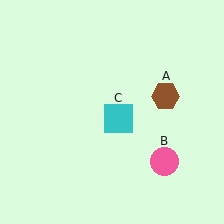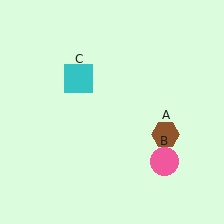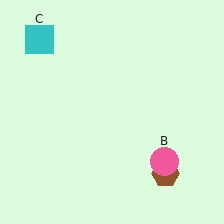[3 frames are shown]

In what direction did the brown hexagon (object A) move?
The brown hexagon (object A) moved down.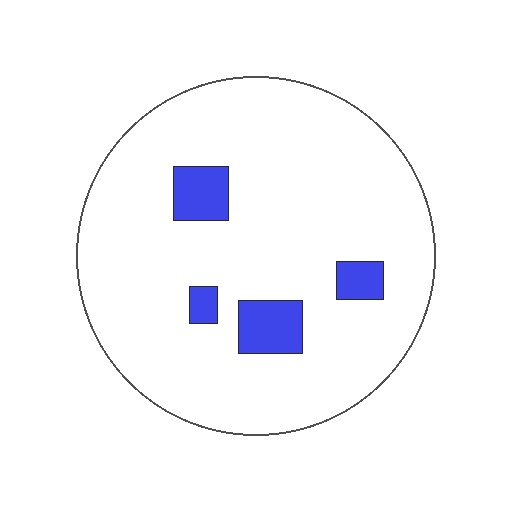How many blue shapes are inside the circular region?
4.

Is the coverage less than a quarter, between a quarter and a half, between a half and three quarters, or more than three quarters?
Less than a quarter.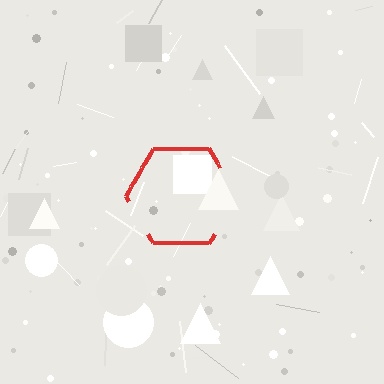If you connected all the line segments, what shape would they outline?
They would outline a hexagon.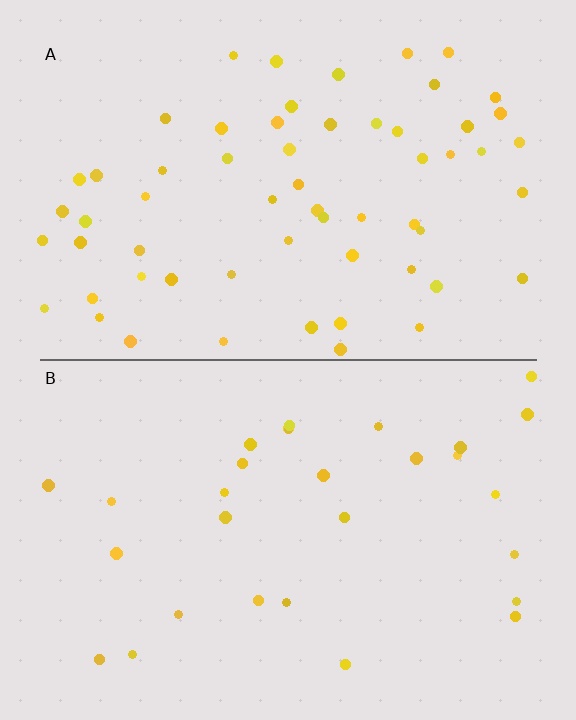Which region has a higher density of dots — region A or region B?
A (the top).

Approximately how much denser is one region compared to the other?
Approximately 2.0× — region A over region B.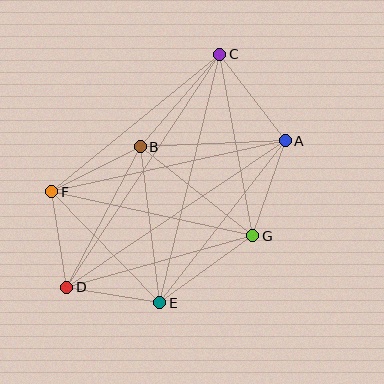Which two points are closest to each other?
Points D and E are closest to each other.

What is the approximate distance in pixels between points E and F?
The distance between E and F is approximately 155 pixels.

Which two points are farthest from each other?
Points C and D are farthest from each other.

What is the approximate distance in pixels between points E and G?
The distance between E and G is approximately 115 pixels.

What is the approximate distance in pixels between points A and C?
The distance between A and C is approximately 109 pixels.